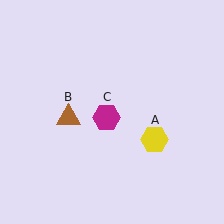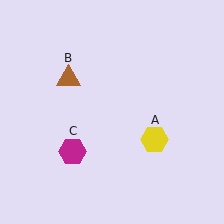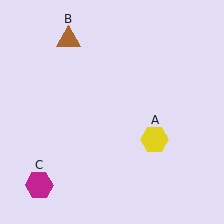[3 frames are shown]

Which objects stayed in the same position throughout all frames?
Yellow hexagon (object A) remained stationary.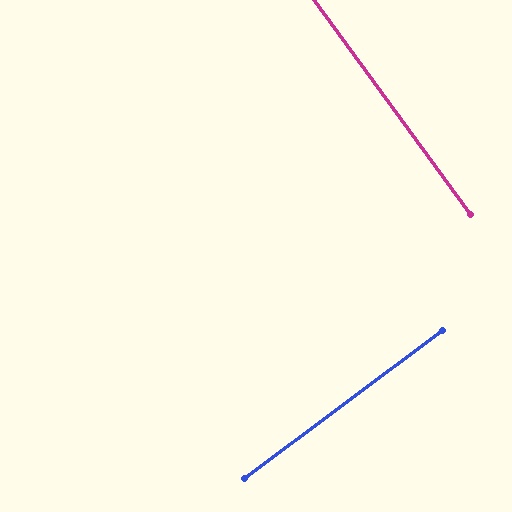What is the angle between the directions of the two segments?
Approximately 89 degrees.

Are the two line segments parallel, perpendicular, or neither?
Perpendicular — they meet at approximately 89°.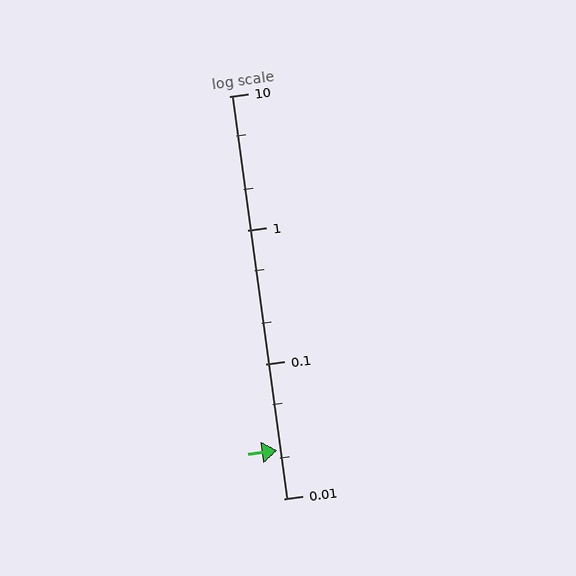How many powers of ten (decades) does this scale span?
The scale spans 3 decades, from 0.01 to 10.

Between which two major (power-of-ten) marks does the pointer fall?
The pointer is between 0.01 and 0.1.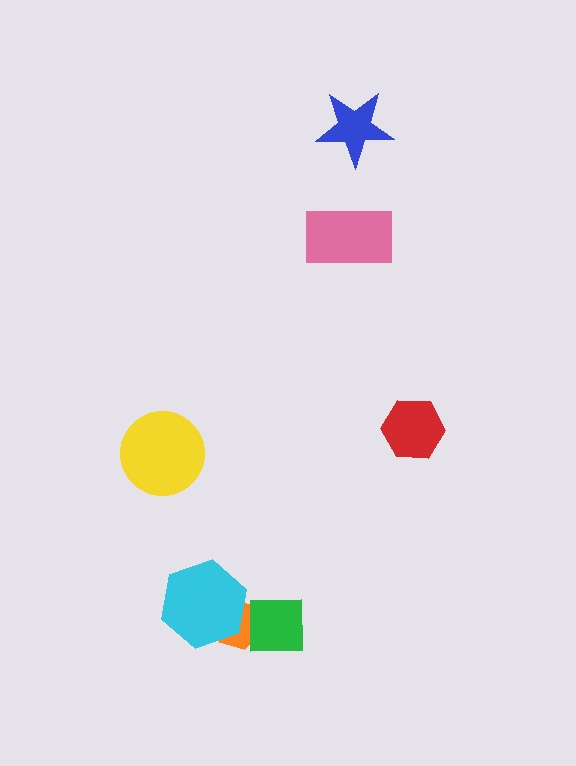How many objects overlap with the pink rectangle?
0 objects overlap with the pink rectangle.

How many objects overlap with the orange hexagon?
2 objects overlap with the orange hexagon.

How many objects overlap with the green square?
1 object overlaps with the green square.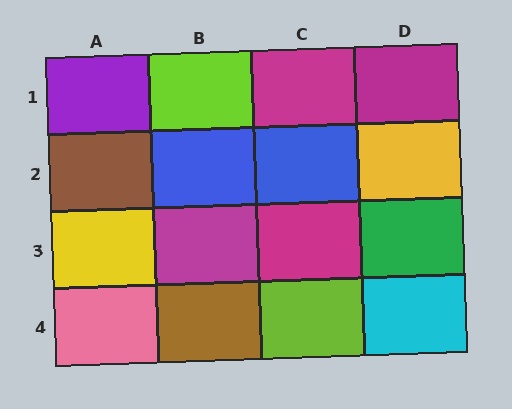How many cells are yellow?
2 cells are yellow.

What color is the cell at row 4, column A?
Pink.